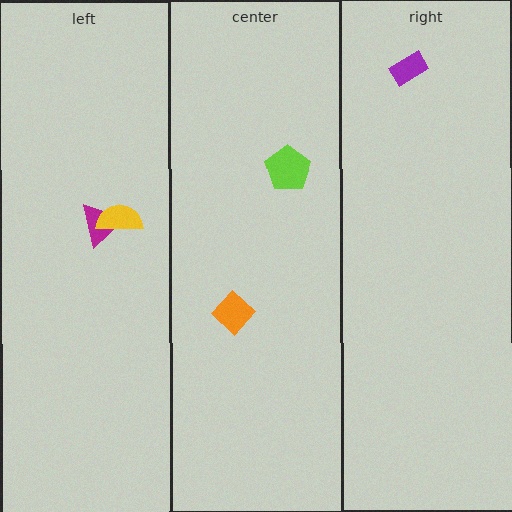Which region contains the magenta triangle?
The left region.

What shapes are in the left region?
The magenta triangle, the yellow semicircle.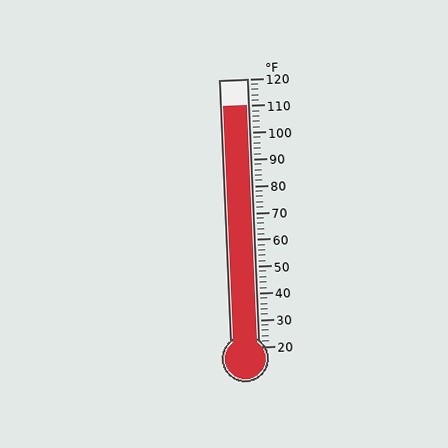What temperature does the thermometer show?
The thermometer shows approximately 110°F.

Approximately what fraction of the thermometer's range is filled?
The thermometer is filled to approximately 90% of its range.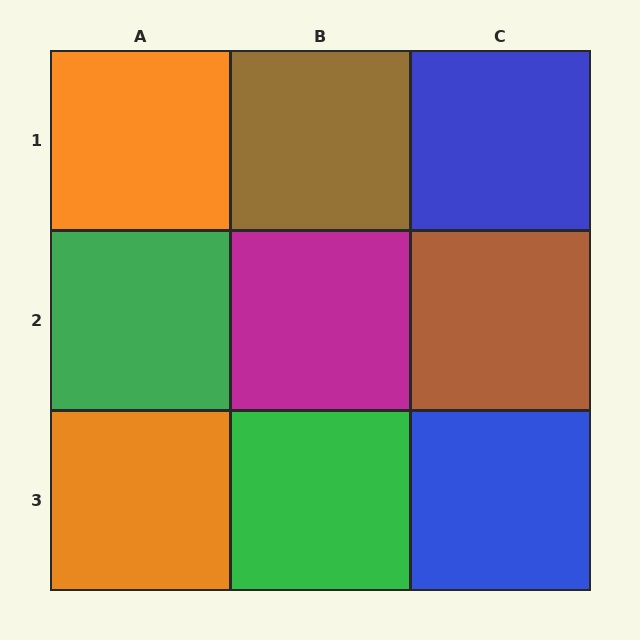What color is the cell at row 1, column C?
Blue.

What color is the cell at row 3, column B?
Green.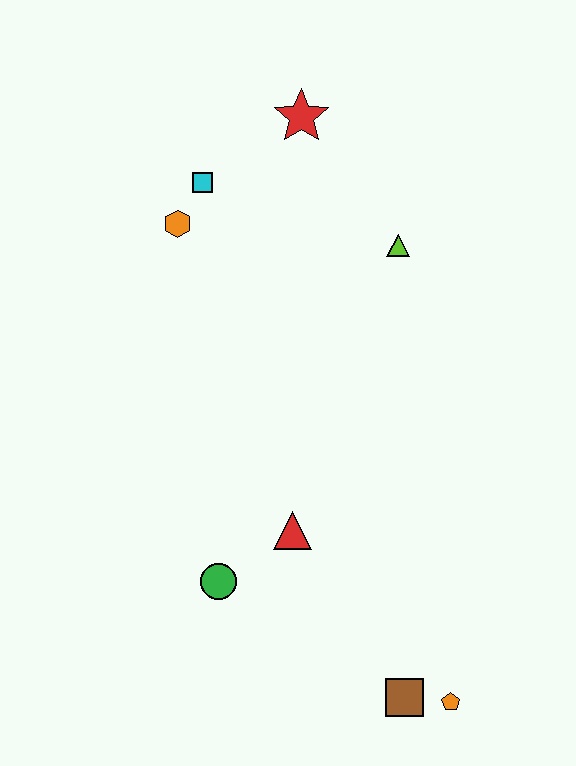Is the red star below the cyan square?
No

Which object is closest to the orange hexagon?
The cyan square is closest to the orange hexagon.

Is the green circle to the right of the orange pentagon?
No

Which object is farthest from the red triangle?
The red star is farthest from the red triangle.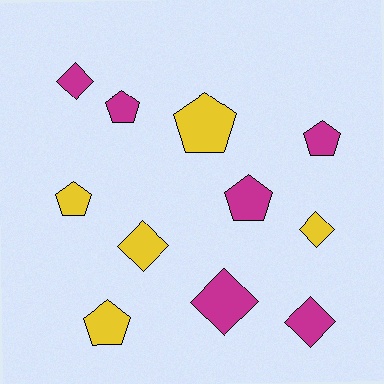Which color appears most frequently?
Magenta, with 6 objects.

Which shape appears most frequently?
Pentagon, with 6 objects.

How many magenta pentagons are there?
There are 3 magenta pentagons.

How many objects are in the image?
There are 11 objects.